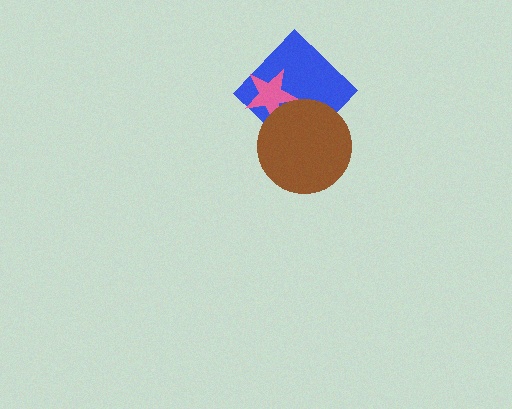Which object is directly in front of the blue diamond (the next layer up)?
The pink star is directly in front of the blue diamond.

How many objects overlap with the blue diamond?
2 objects overlap with the blue diamond.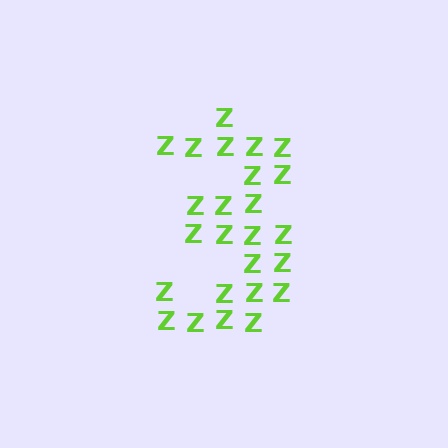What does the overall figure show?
The overall figure shows the digit 3.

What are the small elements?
The small elements are letter Z's.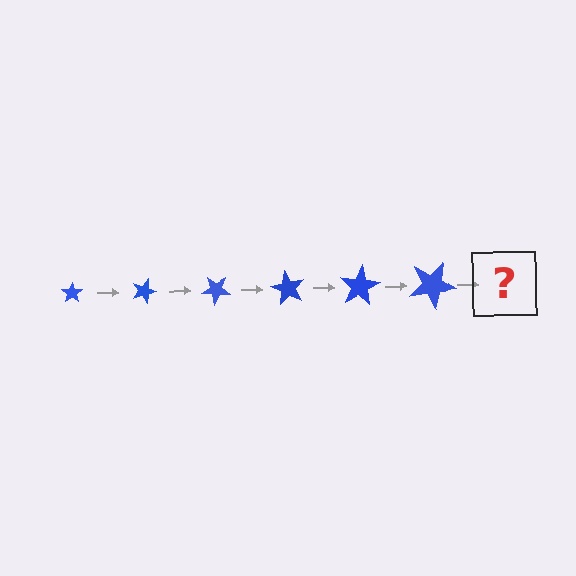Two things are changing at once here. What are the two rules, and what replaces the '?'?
The two rules are that the star grows larger each step and it rotates 20 degrees each step. The '?' should be a star, larger than the previous one and rotated 120 degrees from the start.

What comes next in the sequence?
The next element should be a star, larger than the previous one and rotated 120 degrees from the start.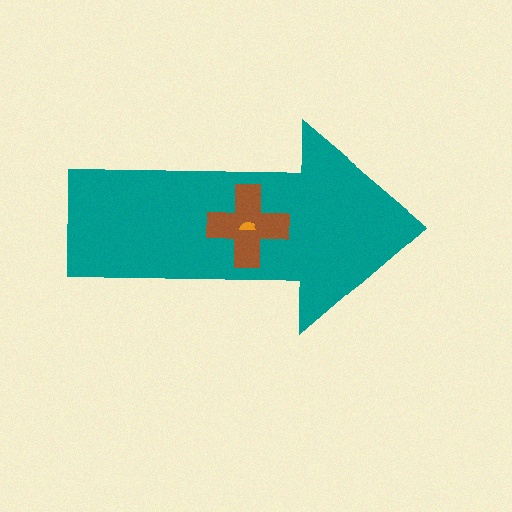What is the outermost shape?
The teal arrow.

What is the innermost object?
The orange semicircle.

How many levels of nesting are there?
3.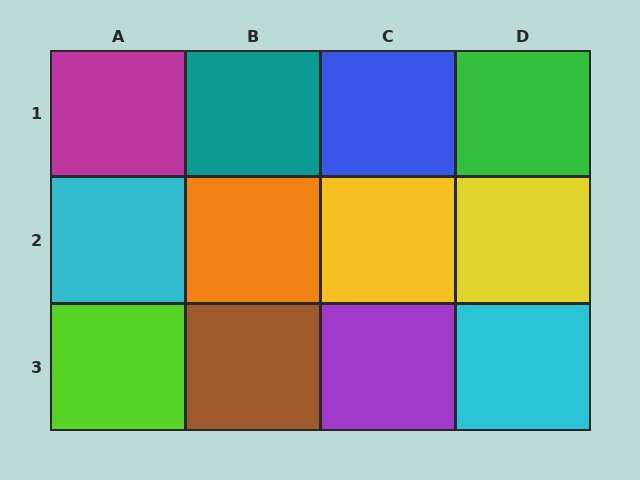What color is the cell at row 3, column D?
Cyan.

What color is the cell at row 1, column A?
Magenta.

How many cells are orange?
1 cell is orange.